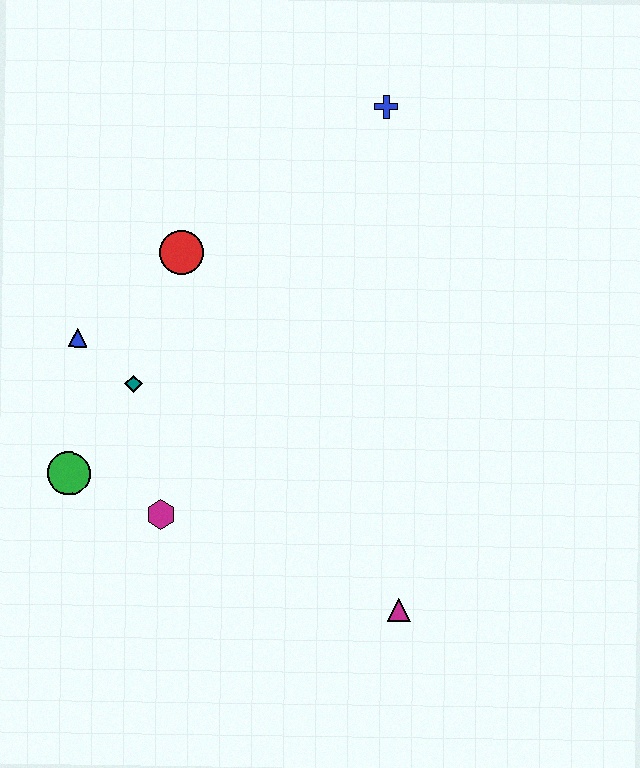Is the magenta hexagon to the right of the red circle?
No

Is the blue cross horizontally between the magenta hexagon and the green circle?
No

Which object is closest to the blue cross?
The red circle is closest to the blue cross.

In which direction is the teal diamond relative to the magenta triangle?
The teal diamond is to the left of the magenta triangle.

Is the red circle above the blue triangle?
Yes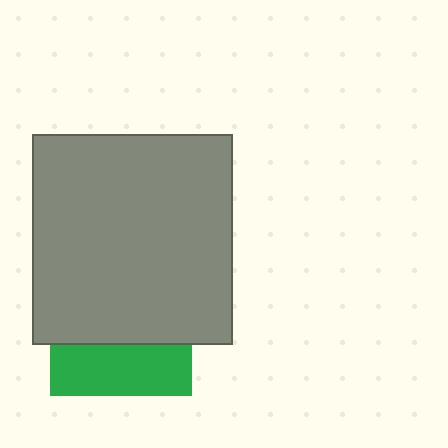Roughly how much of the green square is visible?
A small part of it is visible (roughly 35%).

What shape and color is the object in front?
The object in front is a gray rectangle.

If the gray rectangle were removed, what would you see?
You would see the complete green square.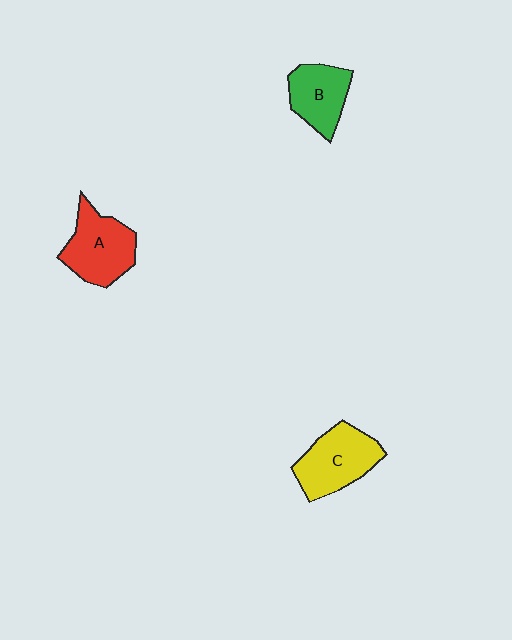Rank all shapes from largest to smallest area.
From largest to smallest: C (yellow), A (red), B (green).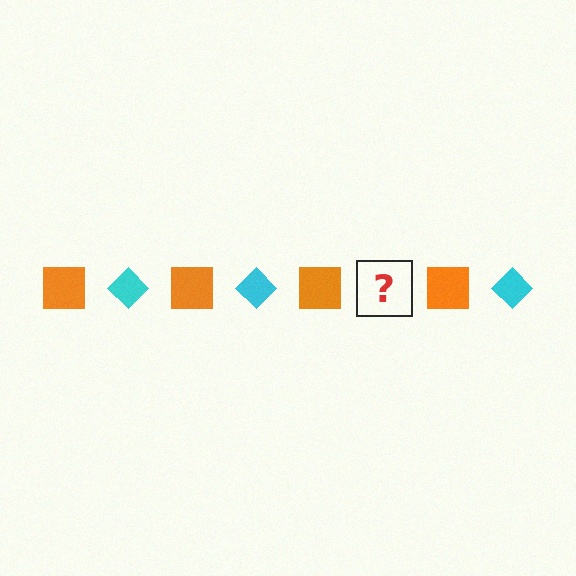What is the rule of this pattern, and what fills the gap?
The rule is that the pattern alternates between orange square and cyan diamond. The gap should be filled with a cyan diamond.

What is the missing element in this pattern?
The missing element is a cyan diamond.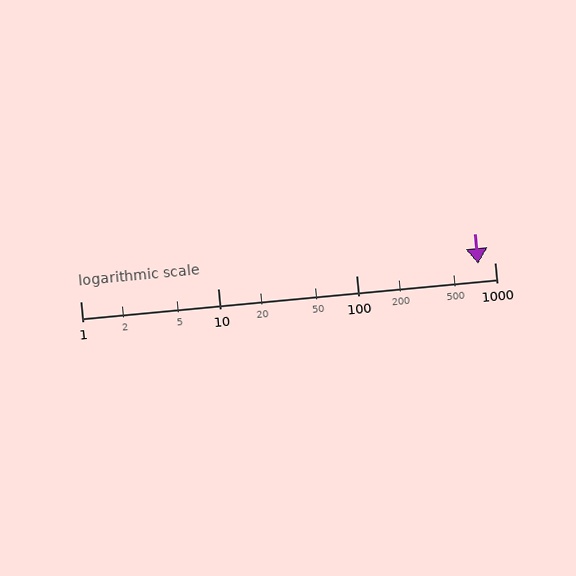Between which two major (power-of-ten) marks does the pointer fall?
The pointer is between 100 and 1000.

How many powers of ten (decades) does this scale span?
The scale spans 3 decades, from 1 to 1000.